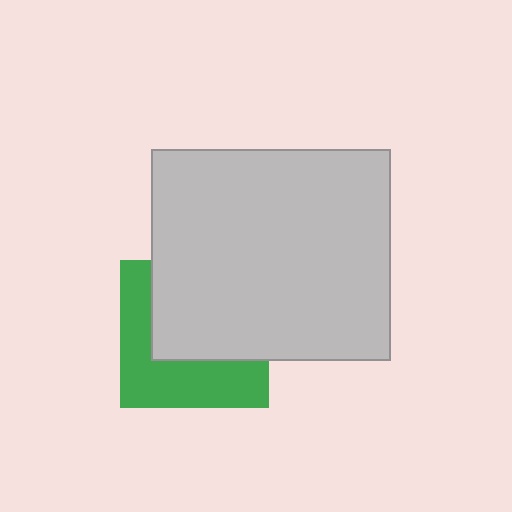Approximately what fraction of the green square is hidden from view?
Roughly 54% of the green square is hidden behind the light gray rectangle.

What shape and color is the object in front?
The object in front is a light gray rectangle.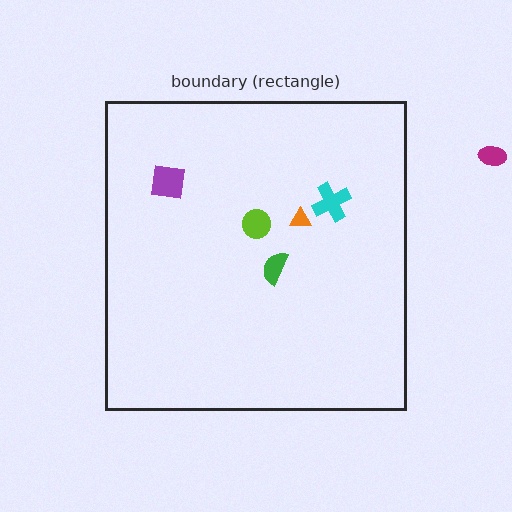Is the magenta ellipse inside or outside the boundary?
Outside.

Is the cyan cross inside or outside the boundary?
Inside.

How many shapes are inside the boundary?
5 inside, 1 outside.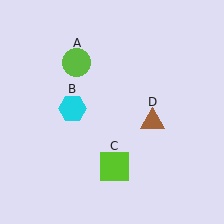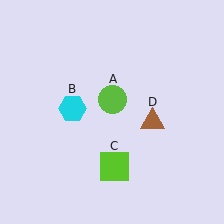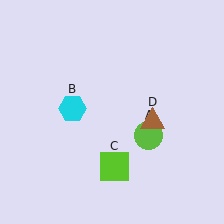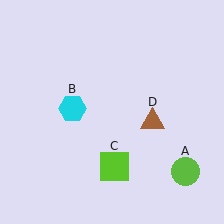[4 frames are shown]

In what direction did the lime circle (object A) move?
The lime circle (object A) moved down and to the right.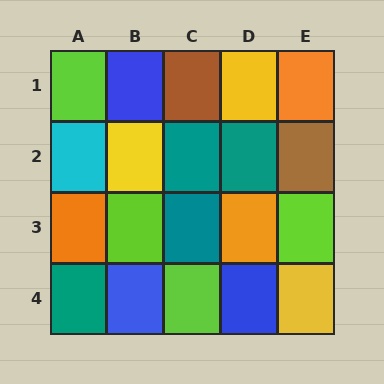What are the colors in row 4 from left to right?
Teal, blue, lime, blue, yellow.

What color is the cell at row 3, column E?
Lime.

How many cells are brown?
2 cells are brown.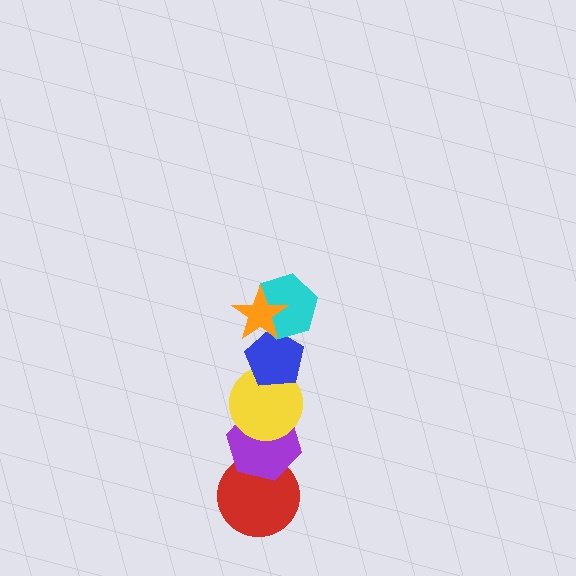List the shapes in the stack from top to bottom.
From top to bottom: the orange star, the cyan hexagon, the blue pentagon, the yellow circle, the purple hexagon, the red circle.